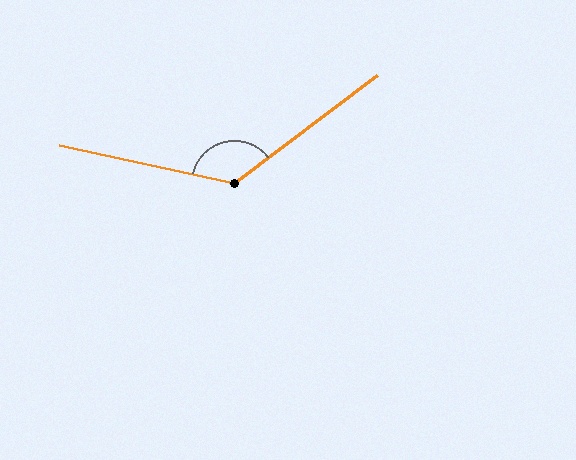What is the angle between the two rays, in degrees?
Approximately 131 degrees.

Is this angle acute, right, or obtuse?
It is obtuse.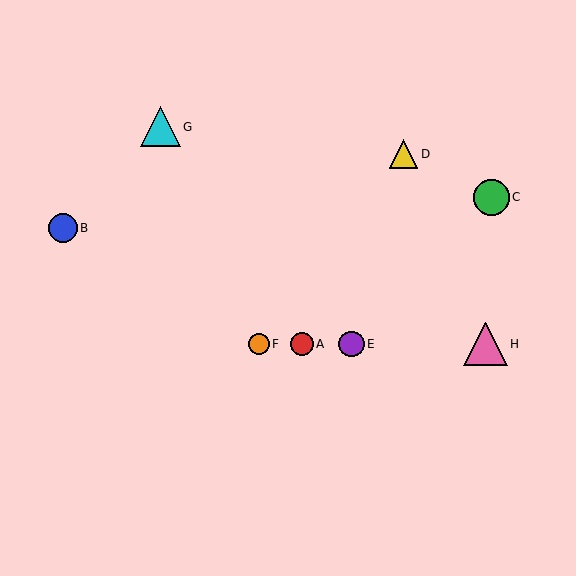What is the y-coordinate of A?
Object A is at y≈344.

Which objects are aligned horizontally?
Objects A, E, F, H are aligned horizontally.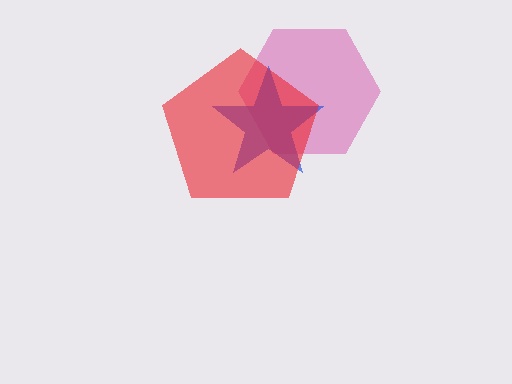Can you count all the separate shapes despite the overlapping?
Yes, there are 3 separate shapes.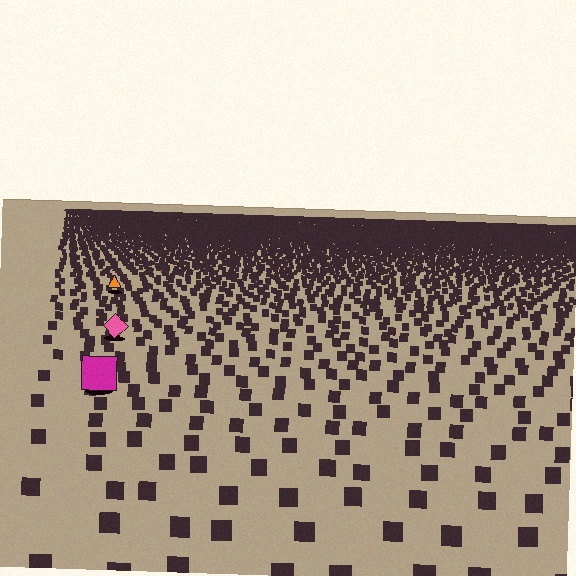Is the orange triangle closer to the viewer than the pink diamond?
No. The pink diamond is closer — you can tell from the texture gradient: the ground texture is coarser near it.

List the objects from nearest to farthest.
From nearest to farthest: the magenta square, the pink diamond, the orange triangle.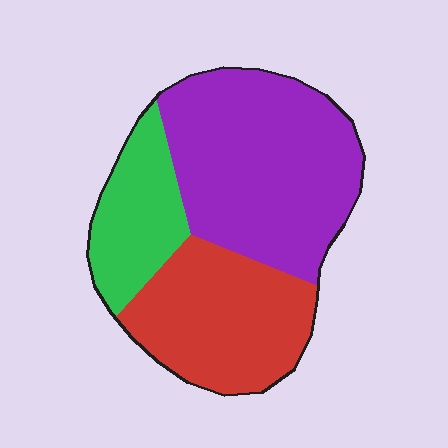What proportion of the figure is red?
Red covers around 30% of the figure.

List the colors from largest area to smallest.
From largest to smallest: purple, red, green.